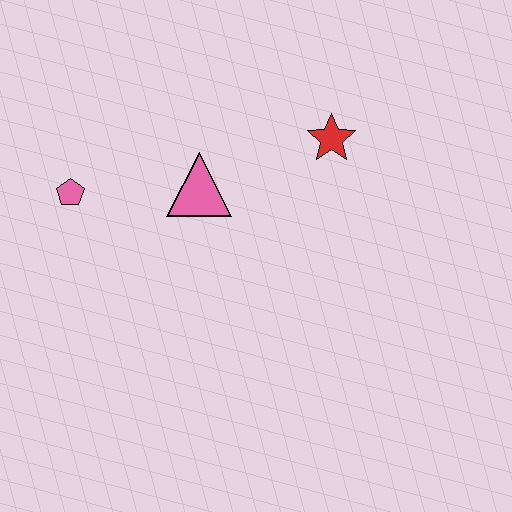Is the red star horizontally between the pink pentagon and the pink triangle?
No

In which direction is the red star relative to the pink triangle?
The red star is to the right of the pink triangle.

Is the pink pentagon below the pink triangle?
Yes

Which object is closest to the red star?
The pink triangle is closest to the red star.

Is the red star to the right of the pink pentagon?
Yes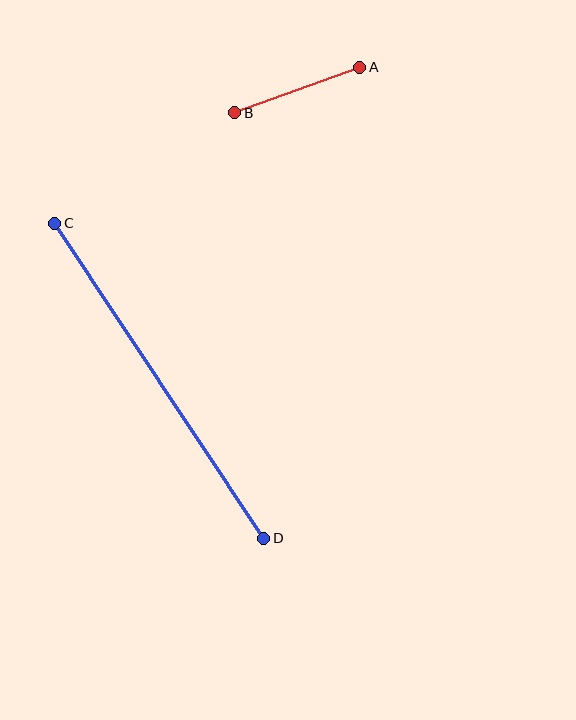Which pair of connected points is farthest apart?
Points C and D are farthest apart.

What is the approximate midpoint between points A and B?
The midpoint is at approximately (297, 90) pixels.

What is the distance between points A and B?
The distance is approximately 133 pixels.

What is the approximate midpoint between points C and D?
The midpoint is at approximately (159, 381) pixels.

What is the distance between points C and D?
The distance is approximately 379 pixels.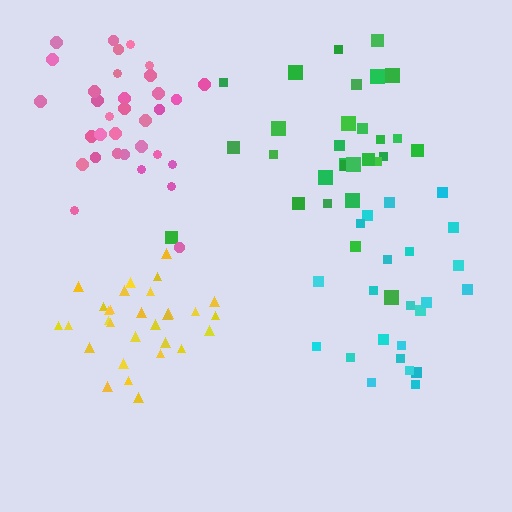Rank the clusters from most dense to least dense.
yellow, pink, cyan, green.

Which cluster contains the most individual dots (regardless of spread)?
Pink (33).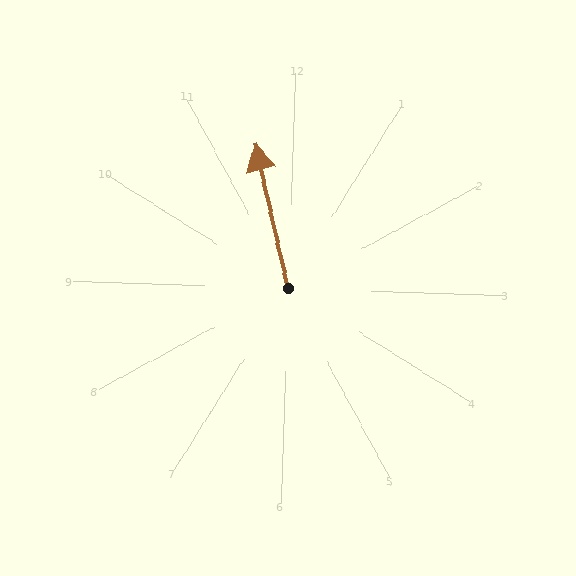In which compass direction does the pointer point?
North.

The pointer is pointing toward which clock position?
Roughly 12 o'clock.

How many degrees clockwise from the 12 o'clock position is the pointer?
Approximately 345 degrees.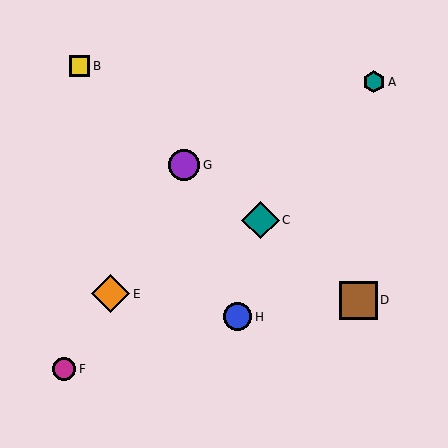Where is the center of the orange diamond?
The center of the orange diamond is at (111, 294).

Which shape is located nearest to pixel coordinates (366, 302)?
The brown square (labeled D) at (358, 300) is nearest to that location.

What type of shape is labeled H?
Shape H is a blue circle.